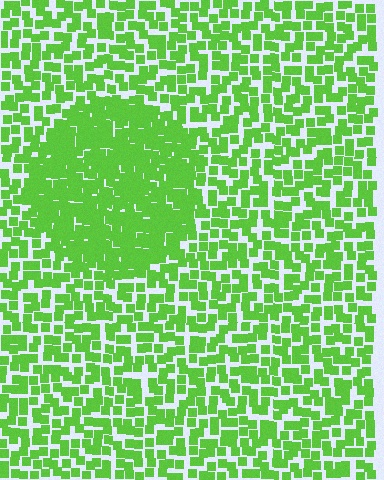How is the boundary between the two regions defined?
The boundary is defined by a change in element density (approximately 1.9x ratio). All elements are the same color, size, and shape.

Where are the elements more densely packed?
The elements are more densely packed inside the circle boundary.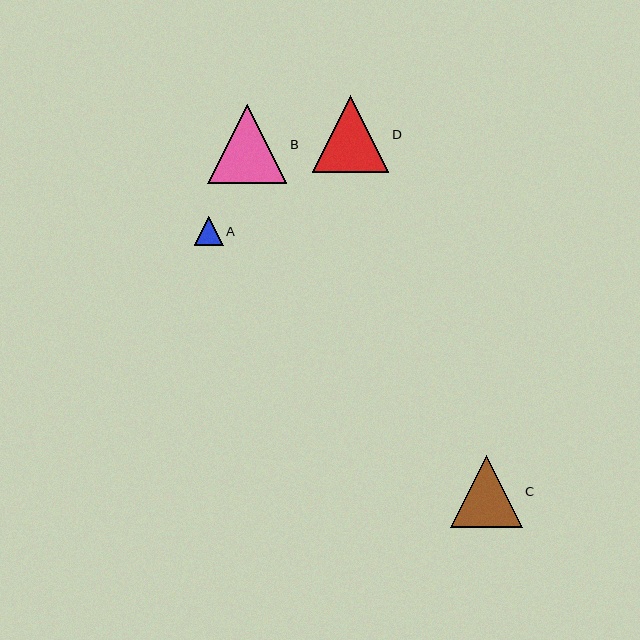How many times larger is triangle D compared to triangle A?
Triangle D is approximately 2.6 times the size of triangle A.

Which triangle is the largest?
Triangle B is the largest with a size of approximately 79 pixels.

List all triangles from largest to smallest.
From largest to smallest: B, D, C, A.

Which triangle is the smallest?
Triangle A is the smallest with a size of approximately 29 pixels.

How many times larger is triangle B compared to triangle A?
Triangle B is approximately 2.7 times the size of triangle A.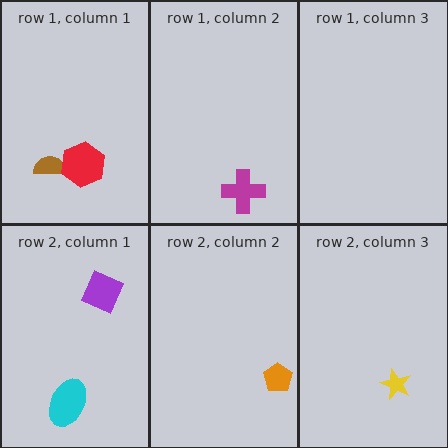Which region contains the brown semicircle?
The row 1, column 1 region.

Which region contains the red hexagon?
The row 1, column 1 region.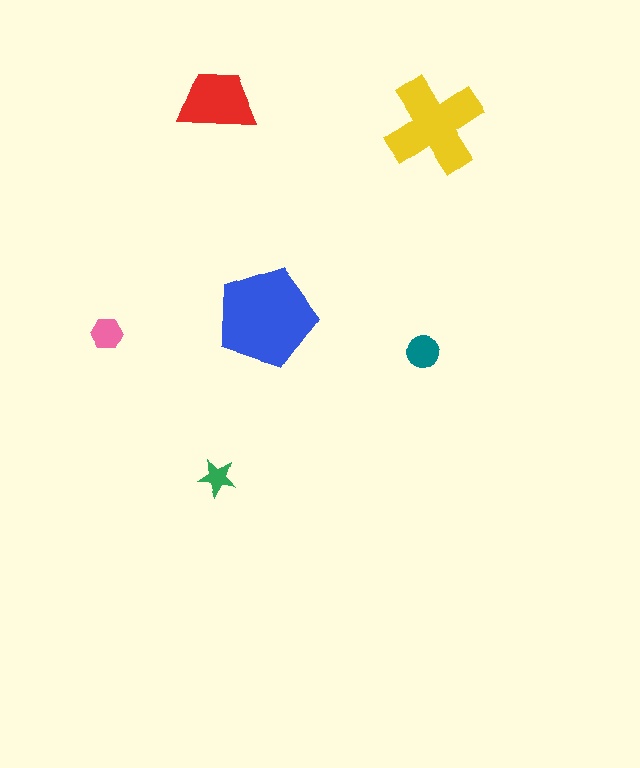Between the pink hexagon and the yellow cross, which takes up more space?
The yellow cross.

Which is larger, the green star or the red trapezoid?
The red trapezoid.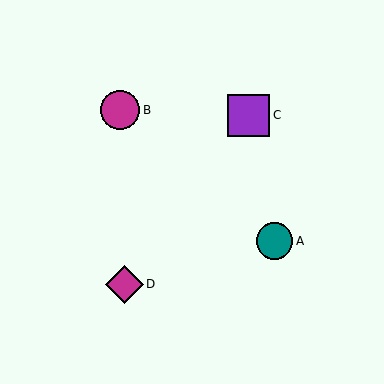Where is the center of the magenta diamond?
The center of the magenta diamond is at (124, 284).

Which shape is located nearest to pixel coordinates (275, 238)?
The teal circle (labeled A) at (275, 241) is nearest to that location.